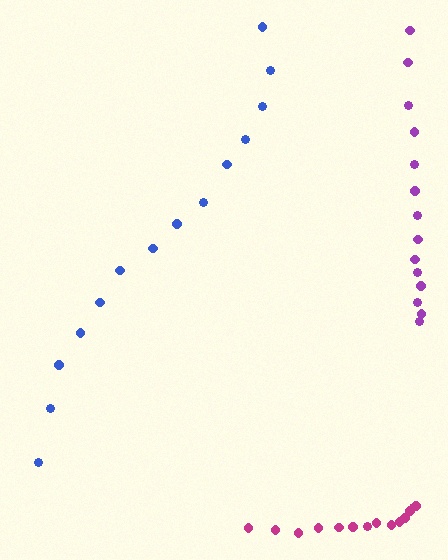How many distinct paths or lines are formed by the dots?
There are 3 distinct paths.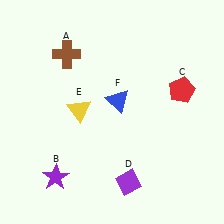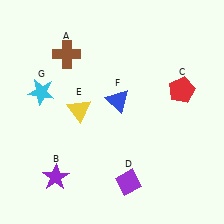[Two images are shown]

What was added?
A cyan star (G) was added in Image 2.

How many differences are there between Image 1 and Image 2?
There is 1 difference between the two images.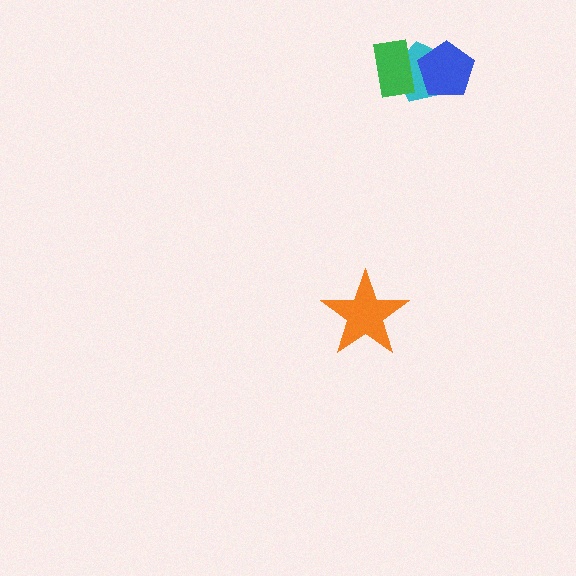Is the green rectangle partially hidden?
No, no other shape covers it.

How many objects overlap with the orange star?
0 objects overlap with the orange star.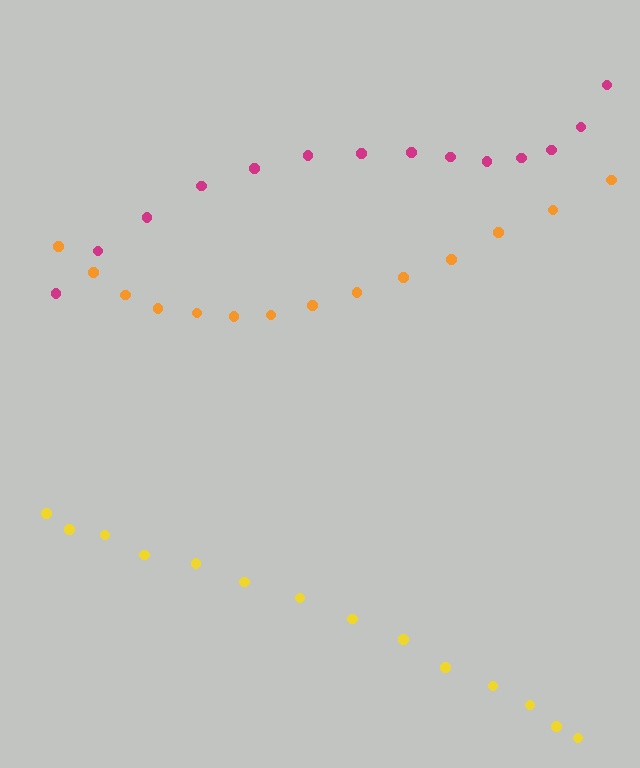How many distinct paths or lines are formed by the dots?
There are 3 distinct paths.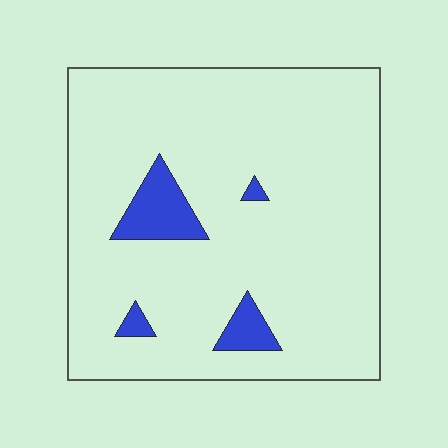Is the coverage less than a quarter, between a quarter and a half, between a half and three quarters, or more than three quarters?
Less than a quarter.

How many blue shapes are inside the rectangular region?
4.